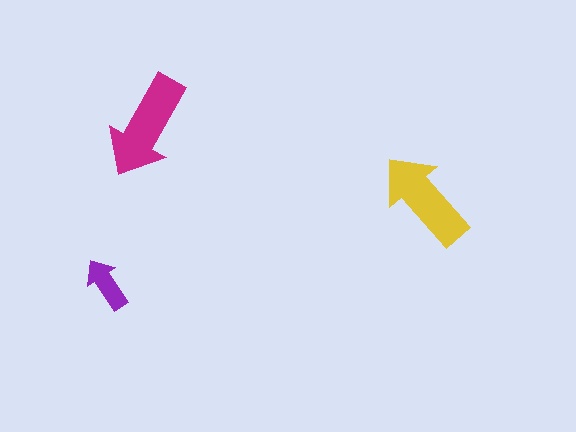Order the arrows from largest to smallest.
the magenta one, the yellow one, the purple one.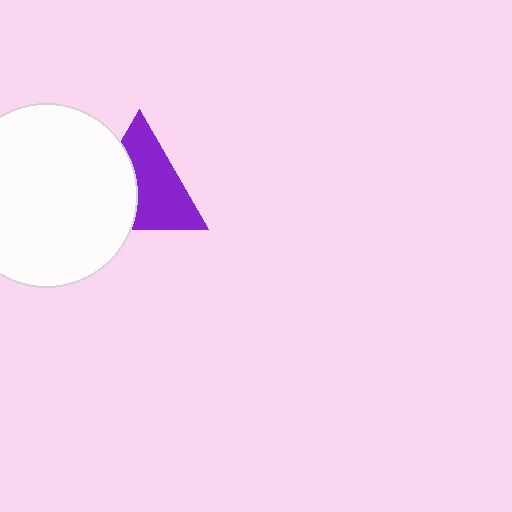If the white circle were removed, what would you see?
You would see the complete purple triangle.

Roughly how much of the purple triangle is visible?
About half of it is visible (roughly 60%).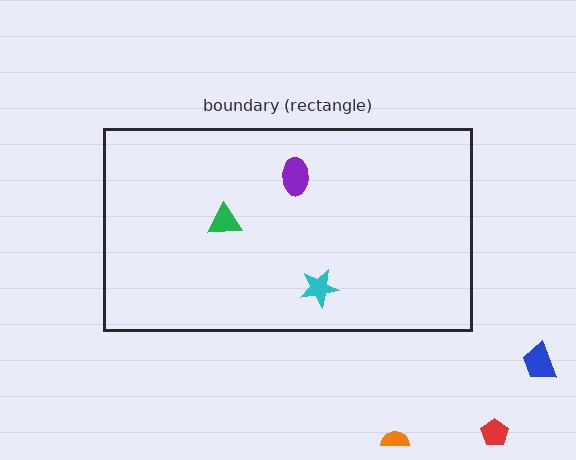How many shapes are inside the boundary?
3 inside, 3 outside.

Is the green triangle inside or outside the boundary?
Inside.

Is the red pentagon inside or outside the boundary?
Outside.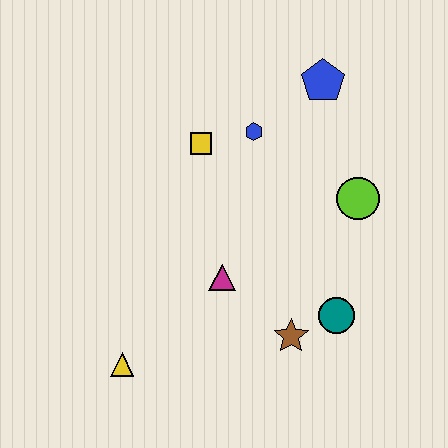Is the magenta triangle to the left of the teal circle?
Yes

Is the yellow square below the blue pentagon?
Yes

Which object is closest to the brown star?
The teal circle is closest to the brown star.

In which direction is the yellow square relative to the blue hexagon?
The yellow square is to the left of the blue hexagon.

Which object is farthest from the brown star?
The blue pentagon is farthest from the brown star.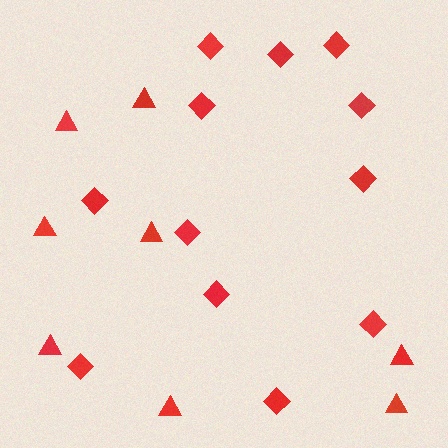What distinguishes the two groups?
There are 2 groups: one group of diamonds (12) and one group of triangles (8).